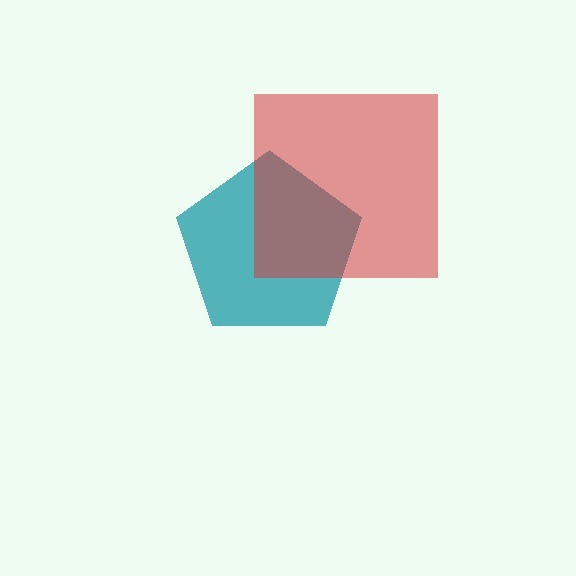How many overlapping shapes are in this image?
There are 2 overlapping shapes in the image.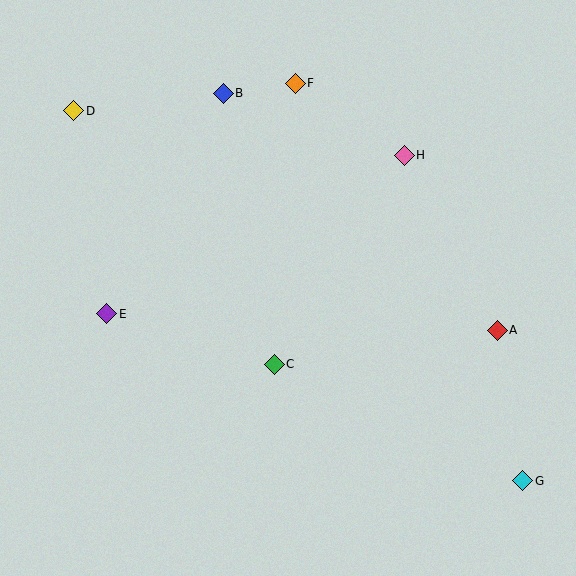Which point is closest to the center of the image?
Point C at (274, 364) is closest to the center.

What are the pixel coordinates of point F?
Point F is at (295, 83).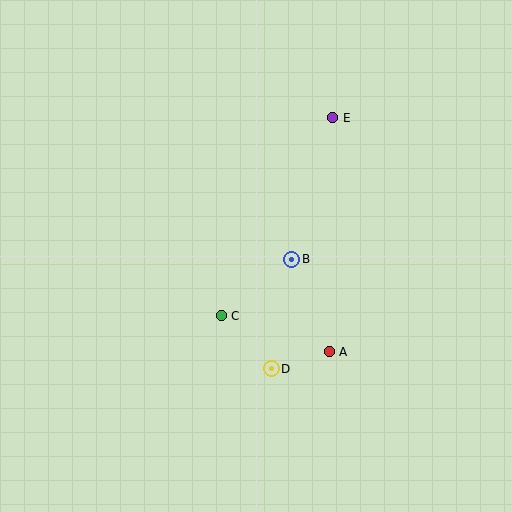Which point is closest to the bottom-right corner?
Point A is closest to the bottom-right corner.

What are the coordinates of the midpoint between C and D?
The midpoint between C and D is at (246, 342).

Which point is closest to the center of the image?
Point B at (292, 259) is closest to the center.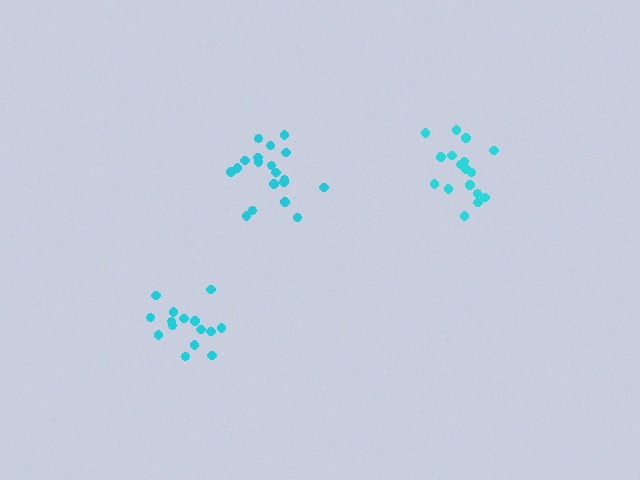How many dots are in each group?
Group 1: 20 dots, Group 2: 17 dots, Group 3: 15 dots (52 total).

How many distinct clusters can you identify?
There are 3 distinct clusters.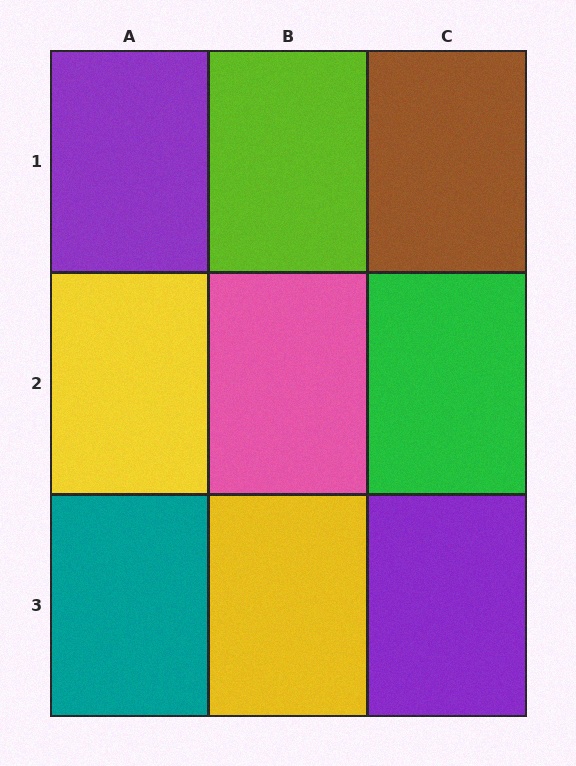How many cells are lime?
1 cell is lime.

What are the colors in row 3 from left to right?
Teal, yellow, purple.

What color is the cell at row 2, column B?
Pink.